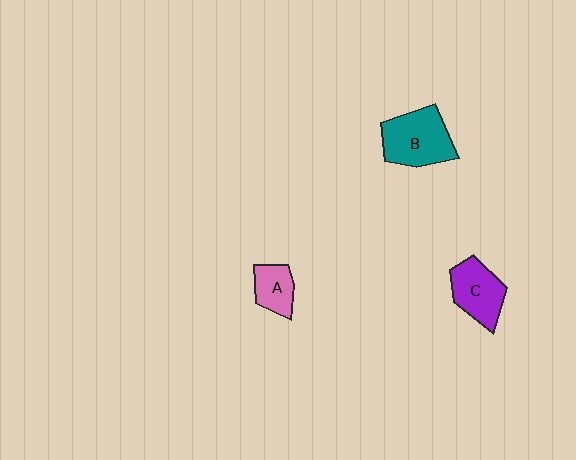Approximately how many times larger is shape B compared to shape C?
Approximately 1.3 times.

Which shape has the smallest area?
Shape A (pink).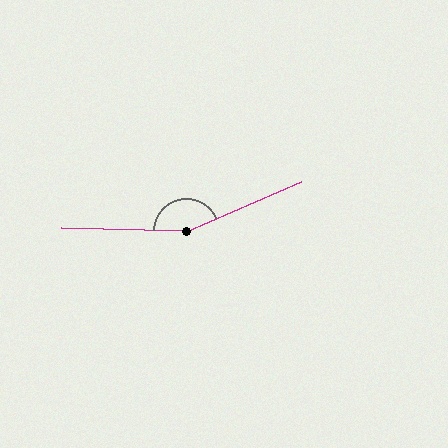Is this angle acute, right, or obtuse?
It is obtuse.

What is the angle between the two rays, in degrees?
Approximately 155 degrees.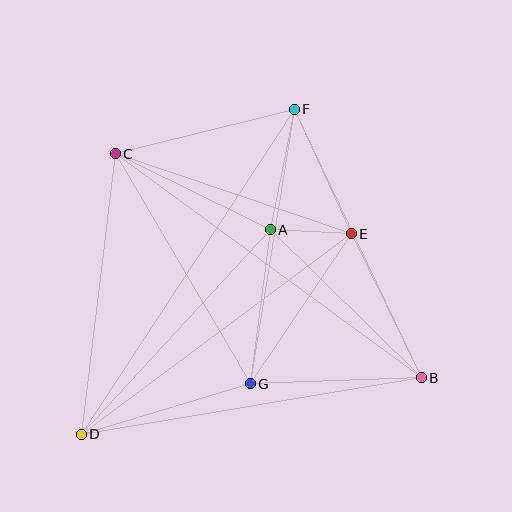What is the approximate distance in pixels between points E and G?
The distance between E and G is approximately 181 pixels.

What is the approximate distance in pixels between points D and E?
The distance between D and E is approximately 337 pixels.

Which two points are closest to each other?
Points A and E are closest to each other.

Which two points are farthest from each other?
Points D and F are farthest from each other.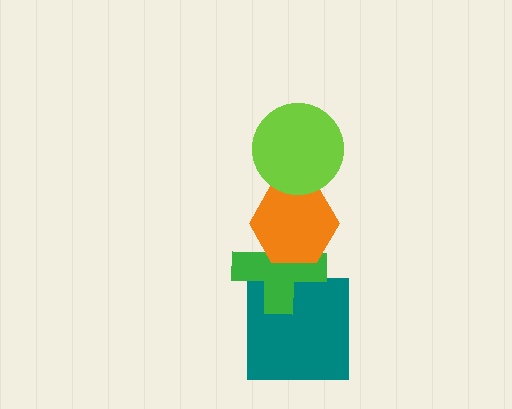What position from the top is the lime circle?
The lime circle is 1st from the top.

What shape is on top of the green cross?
The orange hexagon is on top of the green cross.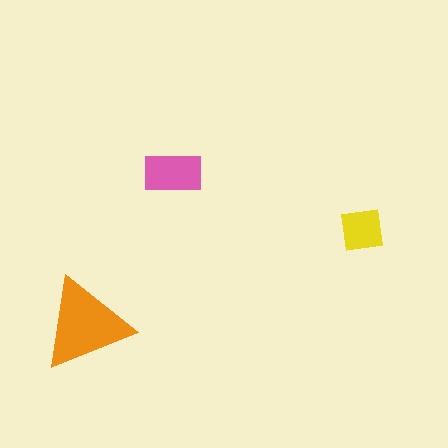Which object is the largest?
The orange triangle.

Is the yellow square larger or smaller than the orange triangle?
Smaller.